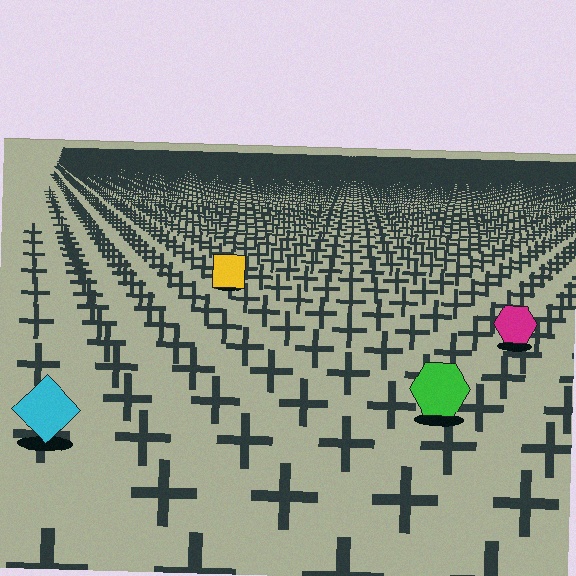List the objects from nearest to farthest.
From nearest to farthest: the cyan diamond, the green hexagon, the magenta hexagon, the yellow square.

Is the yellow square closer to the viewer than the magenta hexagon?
No. The magenta hexagon is closer — you can tell from the texture gradient: the ground texture is coarser near it.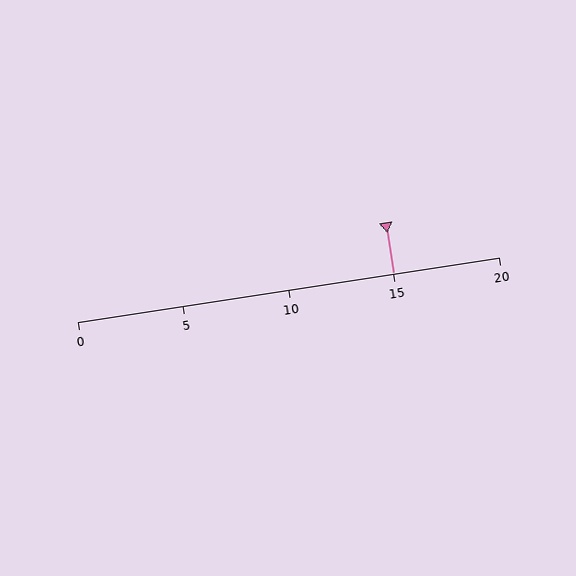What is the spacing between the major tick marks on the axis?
The major ticks are spaced 5 apart.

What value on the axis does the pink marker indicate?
The marker indicates approximately 15.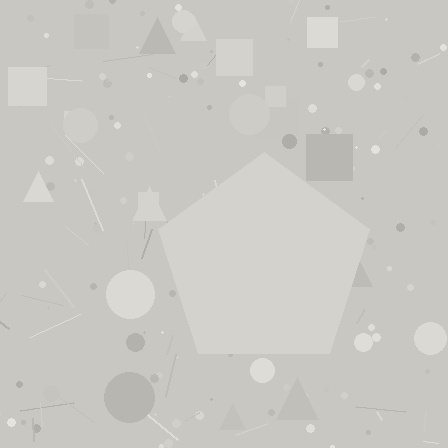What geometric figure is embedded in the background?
A pentagon is embedded in the background.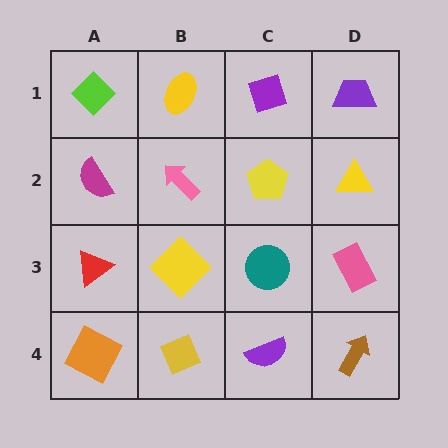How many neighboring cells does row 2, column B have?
4.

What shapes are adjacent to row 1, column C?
A yellow pentagon (row 2, column C), a yellow ellipse (row 1, column B), a purple trapezoid (row 1, column D).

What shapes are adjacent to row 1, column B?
A pink arrow (row 2, column B), a lime diamond (row 1, column A), a purple diamond (row 1, column C).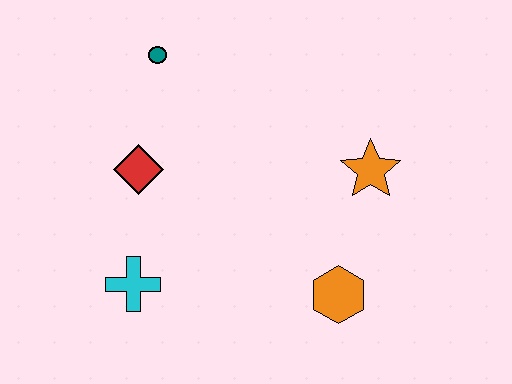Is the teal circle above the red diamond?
Yes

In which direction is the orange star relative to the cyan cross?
The orange star is to the right of the cyan cross.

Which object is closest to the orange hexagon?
The orange star is closest to the orange hexagon.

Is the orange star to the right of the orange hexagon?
Yes